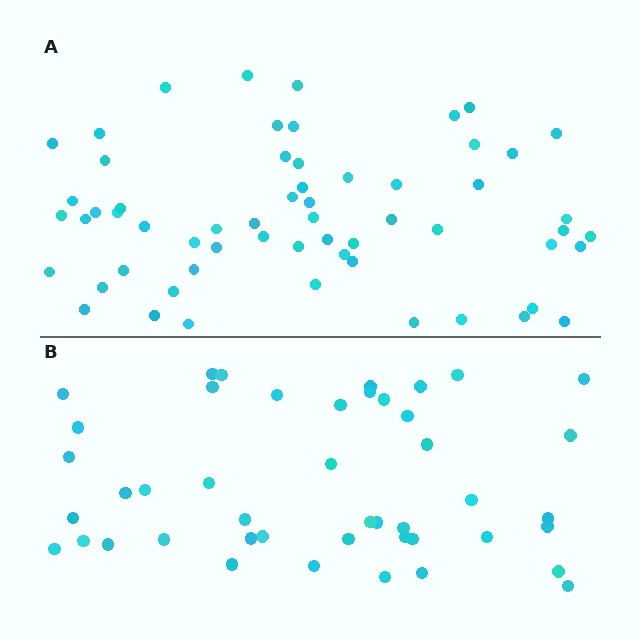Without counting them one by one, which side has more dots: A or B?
Region A (the top region) has more dots.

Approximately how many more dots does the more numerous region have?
Region A has approximately 15 more dots than region B.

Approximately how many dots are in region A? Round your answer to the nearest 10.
About 60 dots.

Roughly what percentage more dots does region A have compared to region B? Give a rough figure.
About 35% more.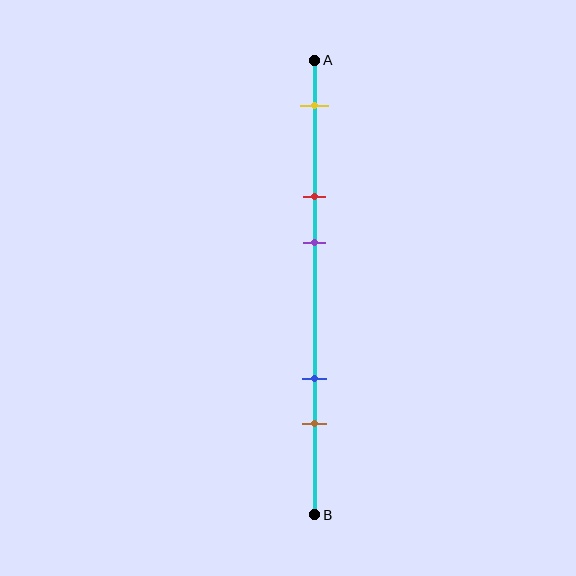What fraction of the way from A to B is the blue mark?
The blue mark is approximately 70% (0.7) of the way from A to B.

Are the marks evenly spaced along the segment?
No, the marks are not evenly spaced.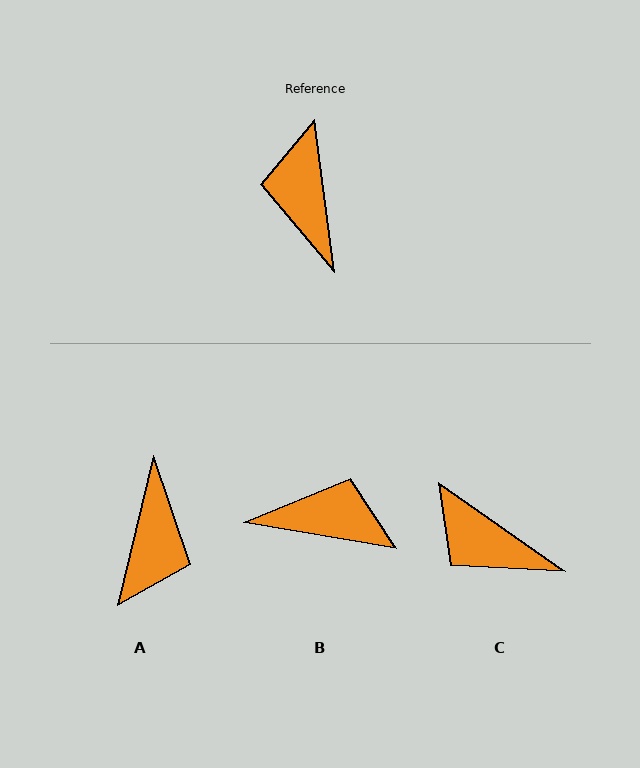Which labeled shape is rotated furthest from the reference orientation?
A, about 159 degrees away.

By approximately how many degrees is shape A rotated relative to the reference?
Approximately 159 degrees counter-clockwise.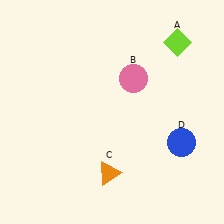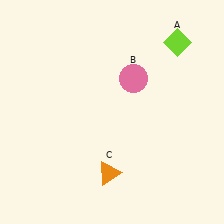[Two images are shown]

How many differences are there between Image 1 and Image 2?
There is 1 difference between the two images.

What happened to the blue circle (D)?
The blue circle (D) was removed in Image 2. It was in the bottom-right area of Image 1.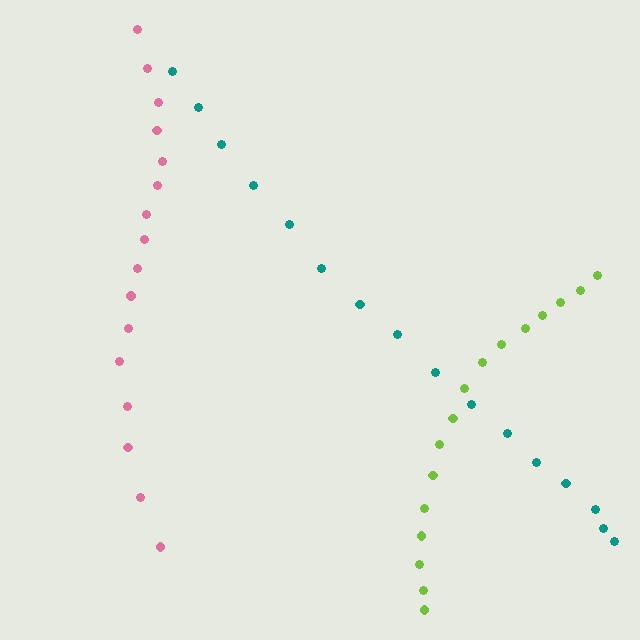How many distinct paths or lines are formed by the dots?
There are 3 distinct paths.